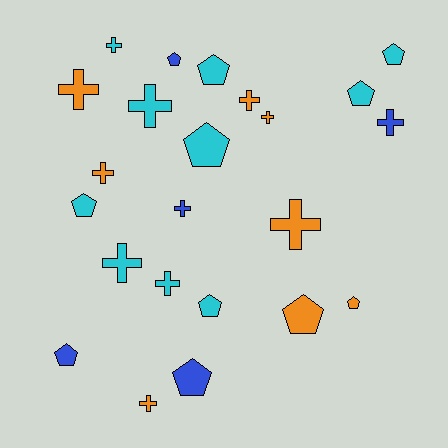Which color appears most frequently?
Cyan, with 10 objects.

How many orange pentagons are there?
There are 2 orange pentagons.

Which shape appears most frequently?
Cross, with 12 objects.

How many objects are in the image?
There are 23 objects.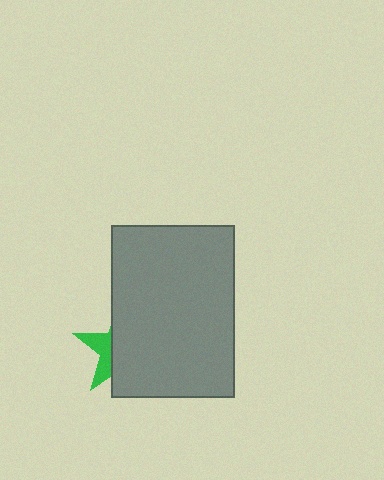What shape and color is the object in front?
The object in front is a gray rectangle.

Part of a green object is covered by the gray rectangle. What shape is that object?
It is a star.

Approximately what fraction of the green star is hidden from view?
Roughly 68% of the green star is hidden behind the gray rectangle.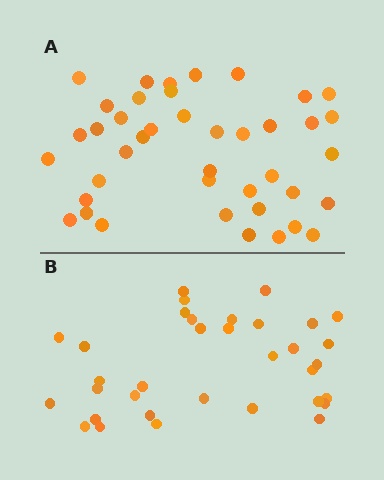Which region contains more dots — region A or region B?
Region A (the top region) has more dots.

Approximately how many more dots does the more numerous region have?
Region A has roughly 8 or so more dots than region B.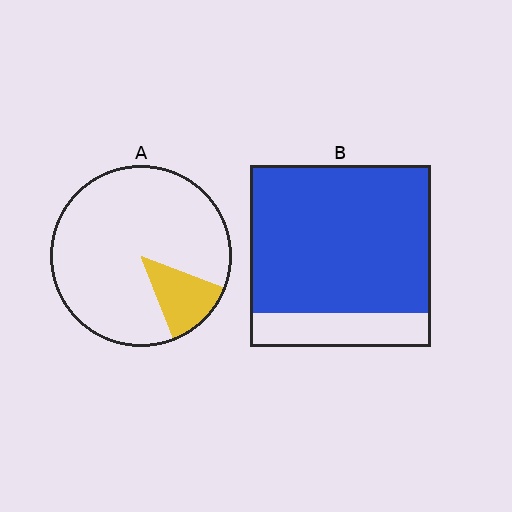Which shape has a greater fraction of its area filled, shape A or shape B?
Shape B.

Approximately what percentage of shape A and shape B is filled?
A is approximately 15% and B is approximately 80%.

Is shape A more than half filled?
No.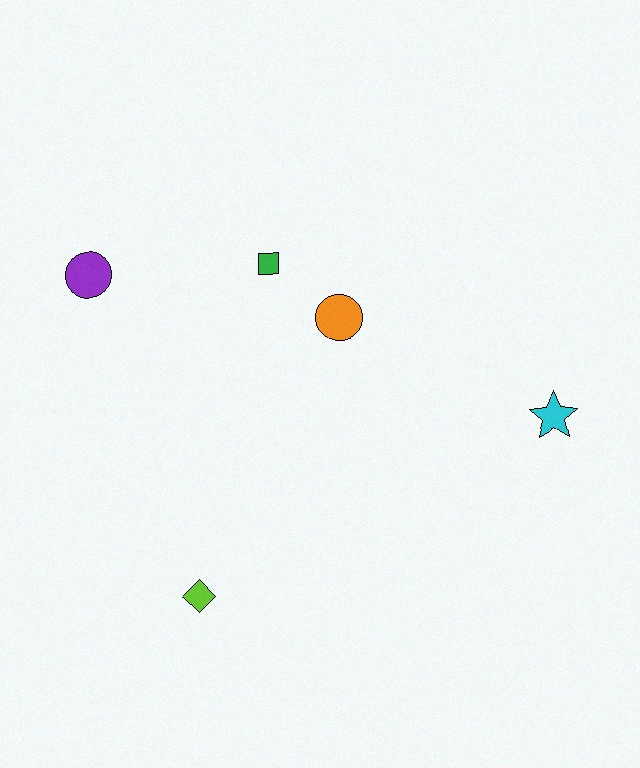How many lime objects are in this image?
There is 1 lime object.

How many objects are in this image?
There are 5 objects.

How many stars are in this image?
There is 1 star.